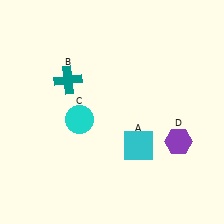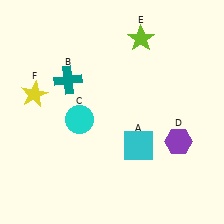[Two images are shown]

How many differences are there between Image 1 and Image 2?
There are 2 differences between the two images.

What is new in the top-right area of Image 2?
A lime star (E) was added in the top-right area of Image 2.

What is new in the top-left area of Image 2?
A yellow star (F) was added in the top-left area of Image 2.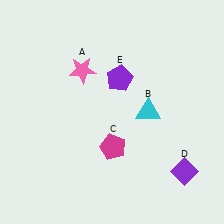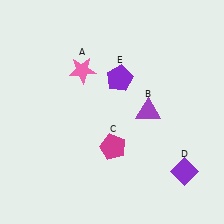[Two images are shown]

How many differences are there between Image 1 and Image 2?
There is 1 difference between the two images.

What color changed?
The triangle (B) changed from cyan in Image 1 to purple in Image 2.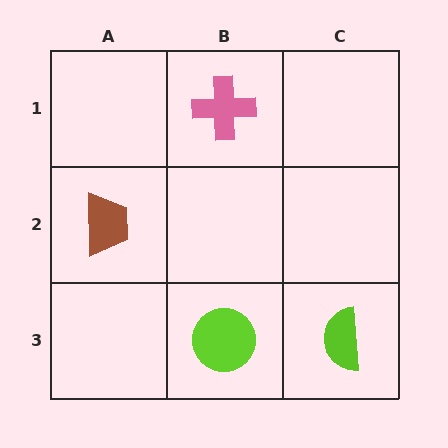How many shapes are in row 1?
1 shape.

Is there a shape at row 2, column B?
No, that cell is empty.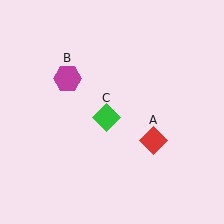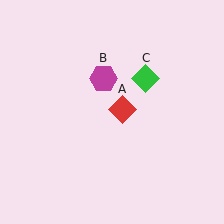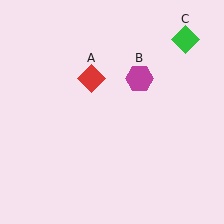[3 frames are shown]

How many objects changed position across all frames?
3 objects changed position: red diamond (object A), magenta hexagon (object B), green diamond (object C).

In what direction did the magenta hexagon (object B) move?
The magenta hexagon (object B) moved right.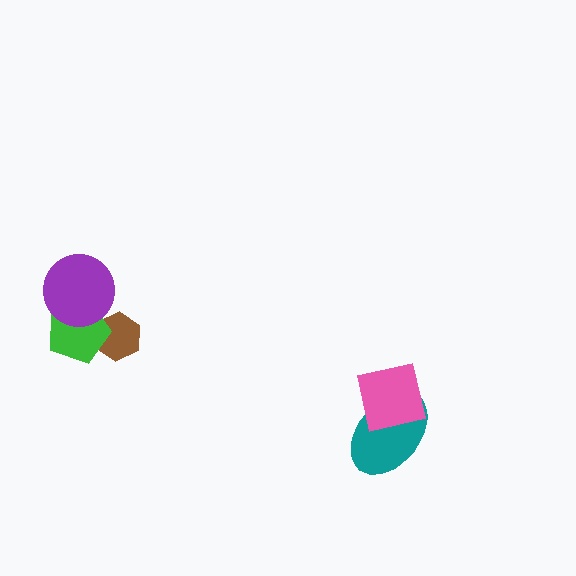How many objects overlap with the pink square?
1 object overlaps with the pink square.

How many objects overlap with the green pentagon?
2 objects overlap with the green pentagon.